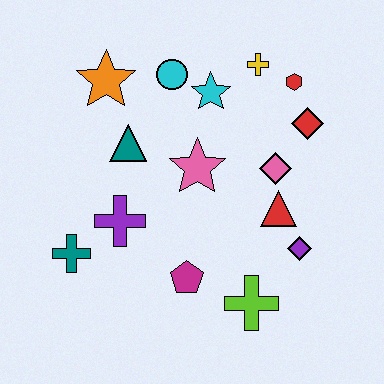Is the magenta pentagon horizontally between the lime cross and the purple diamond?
No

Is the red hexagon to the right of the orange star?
Yes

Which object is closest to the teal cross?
The purple cross is closest to the teal cross.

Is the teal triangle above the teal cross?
Yes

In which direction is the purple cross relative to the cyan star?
The purple cross is below the cyan star.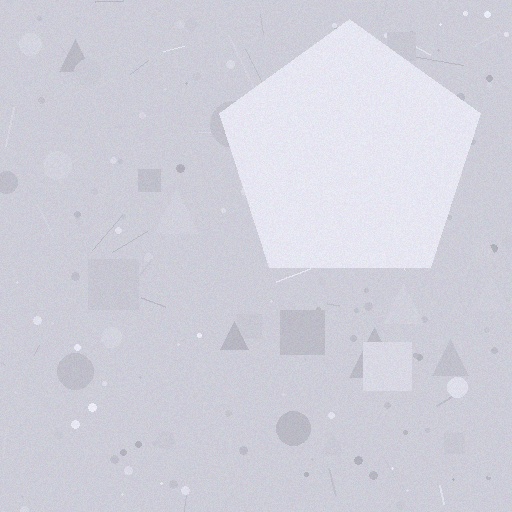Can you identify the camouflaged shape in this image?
The camouflaged shape is a pentagon.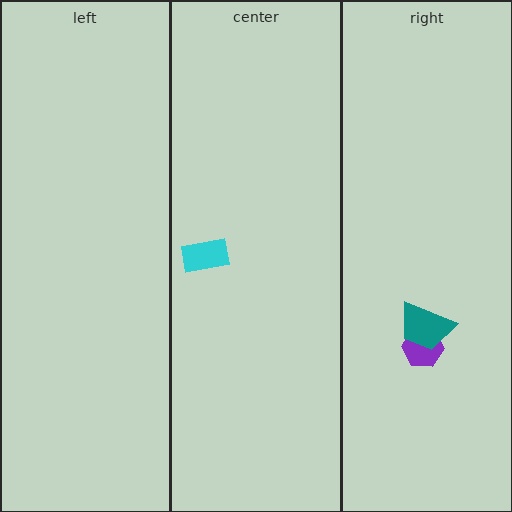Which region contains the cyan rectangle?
The center region.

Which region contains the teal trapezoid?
The right region.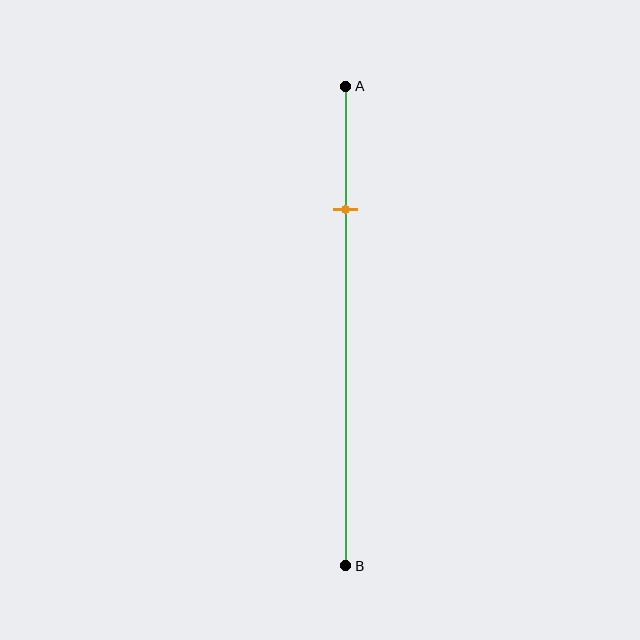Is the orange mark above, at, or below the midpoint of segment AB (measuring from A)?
The orange mark is above the midpoint of segment AB.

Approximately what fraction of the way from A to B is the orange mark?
The orange mark is approximately 25% of the way from A to B.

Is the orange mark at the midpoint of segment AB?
No, the mark is at about 25% from A, not at the 50% midpoint.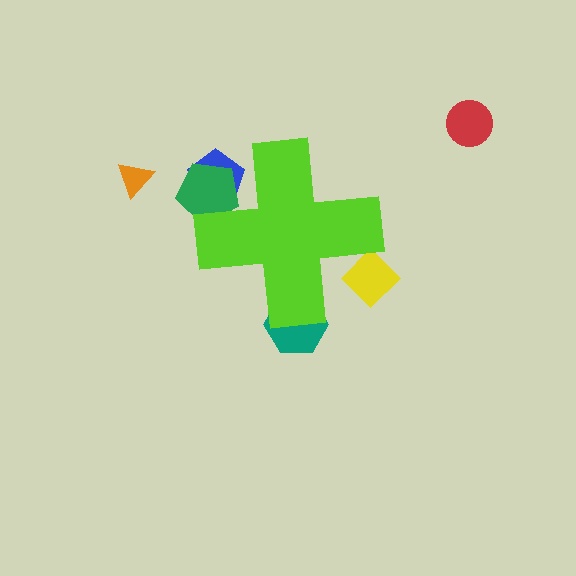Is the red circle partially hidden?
No, the red circle is fully visible.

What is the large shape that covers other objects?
A lime cross.